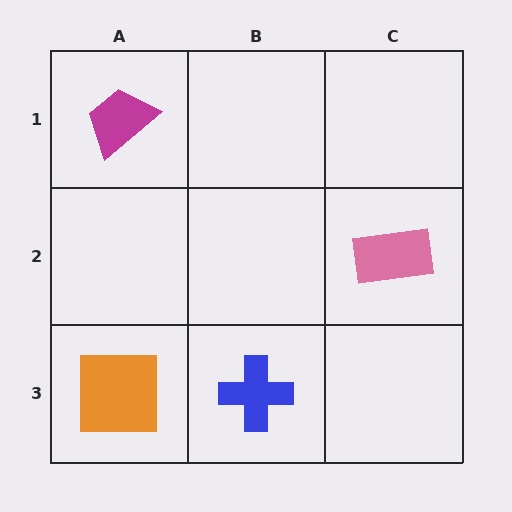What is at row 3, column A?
An orange square.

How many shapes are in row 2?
1 shape.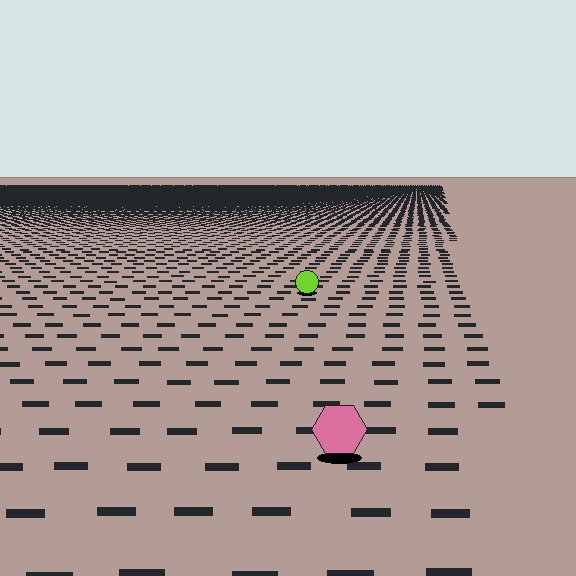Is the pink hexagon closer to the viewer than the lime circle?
Yes. The pink hexagon is closer — you can tell from the texture gradient: the ground texture is coarser near it.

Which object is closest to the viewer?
The pink hexagon is closest. The texture marks near it are larger and more spread out.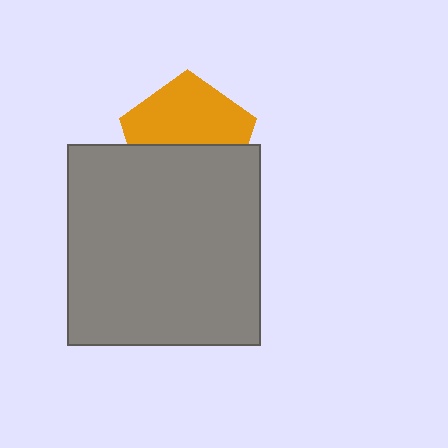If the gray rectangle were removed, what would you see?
You would see the complete orange pentagon.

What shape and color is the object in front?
The object in front is a gray rectangle.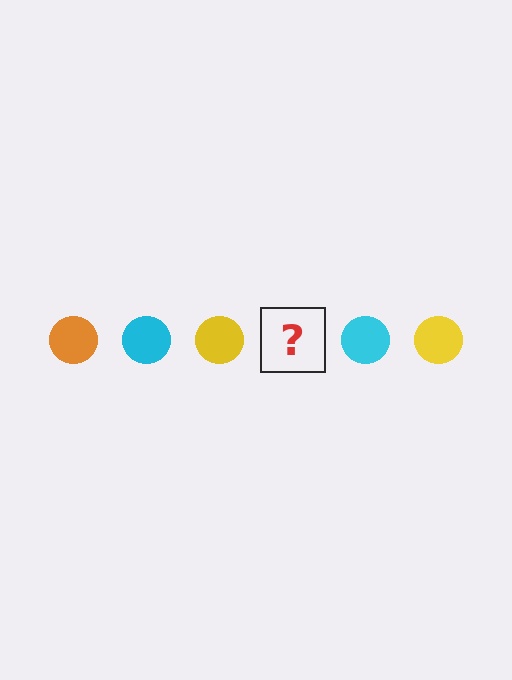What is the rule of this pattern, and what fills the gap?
The rule is that the pattern cycles through orange, cyan, yellow circles. The gap should be filled with an orange circle.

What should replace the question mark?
The question mark should be replaced with an orange circle.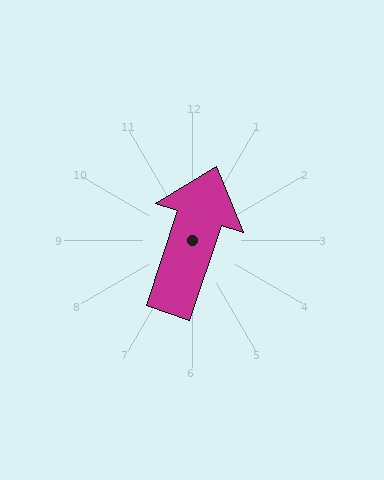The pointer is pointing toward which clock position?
Roughly 1 o'clock.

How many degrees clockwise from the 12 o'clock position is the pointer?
Approximately 18 degrees.